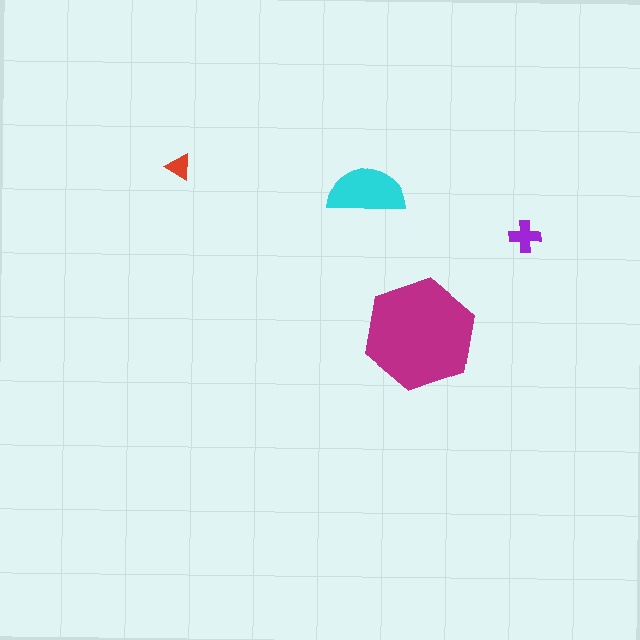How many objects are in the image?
There are 4 objects in the image.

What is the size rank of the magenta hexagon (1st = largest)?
1st.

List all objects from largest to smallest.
The magenta hexagon, the cyan semicircle, the purple cross, the red triangle.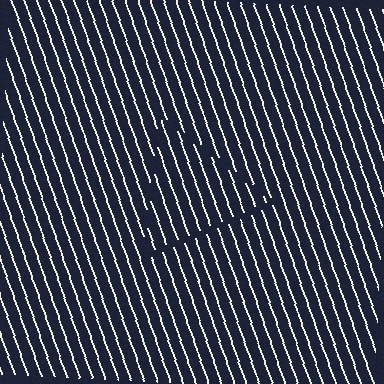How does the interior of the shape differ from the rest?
The interior of the shape contains the same grating, shifted by half a period — the contour is defined by the phase discontinuity where line-ends from the inner and outer gratings abut.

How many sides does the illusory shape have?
3 sides — the line-ends trace a triangle.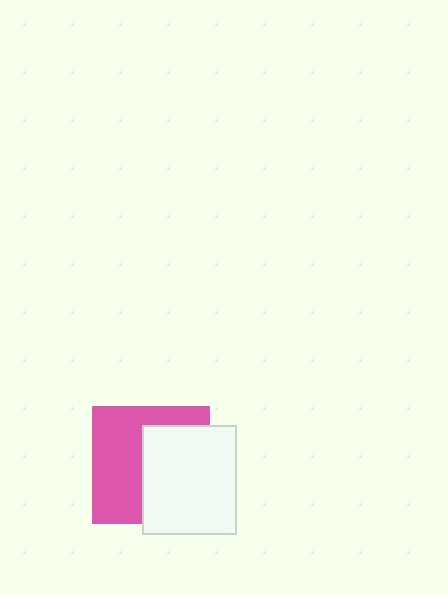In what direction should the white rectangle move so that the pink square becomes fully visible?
The white rectangle should move right. That is the shortest direction to clear the overlap and leave the pink square fully visible.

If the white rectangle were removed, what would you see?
You would see the complete pink square.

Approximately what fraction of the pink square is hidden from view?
Roughly 48% of the pink square is hidden behind the white rectangle.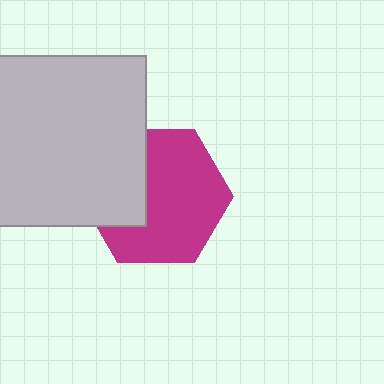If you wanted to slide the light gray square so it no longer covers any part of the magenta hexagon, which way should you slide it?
Slide it left — that is the most direct way to separate the two shapes.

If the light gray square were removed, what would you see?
You would see the complete magenta hexagon.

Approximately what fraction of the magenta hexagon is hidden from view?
Roughly 33% of the magenta hexagon is hidden behind the light gray square.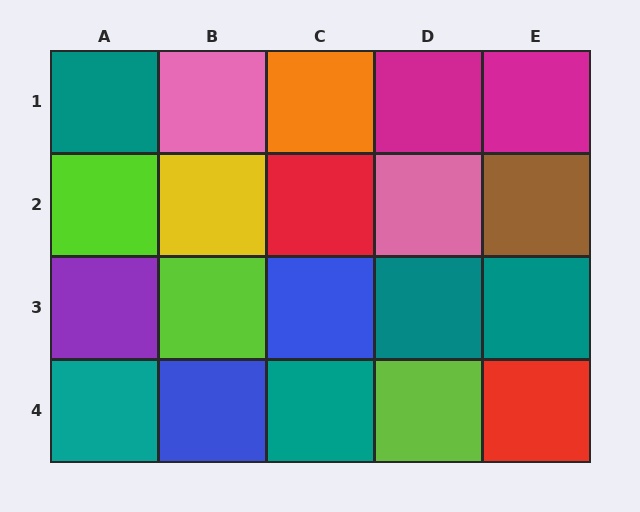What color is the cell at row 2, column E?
Brown.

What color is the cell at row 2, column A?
Lime.